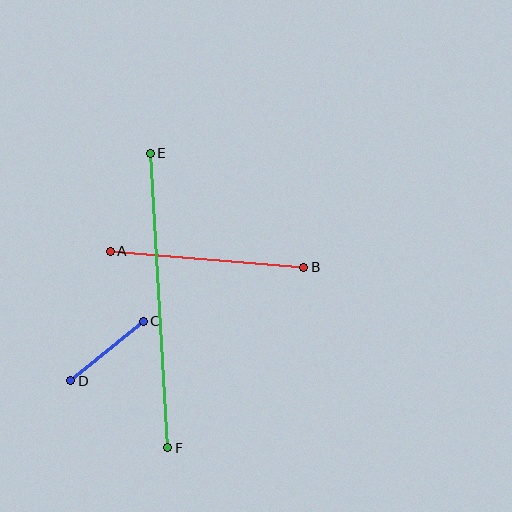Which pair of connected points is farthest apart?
Points E and F are farthest apart.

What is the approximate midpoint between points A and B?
The midpoint is at approximately (207, 259) pixels.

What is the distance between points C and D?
The distance is approximately 94 pixels.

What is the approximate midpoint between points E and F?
The midpoint is at approximately (159, 301) pixels.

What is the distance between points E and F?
The distance is approximately 295 pixels.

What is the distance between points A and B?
The distance is approximately 195 pixels.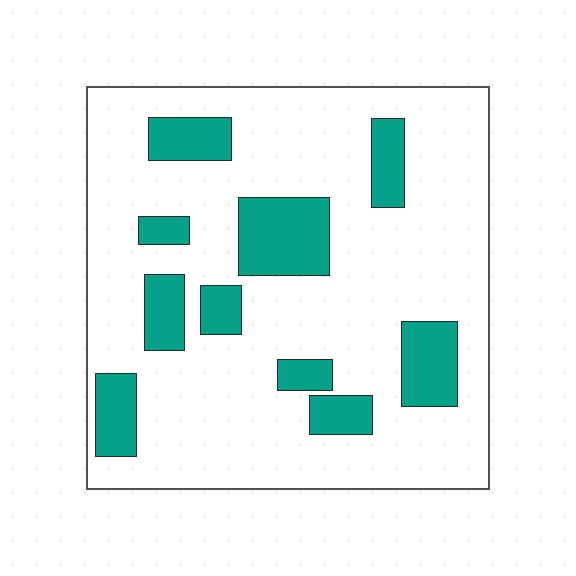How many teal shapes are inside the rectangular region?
10.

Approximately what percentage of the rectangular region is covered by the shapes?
Approximately 20%.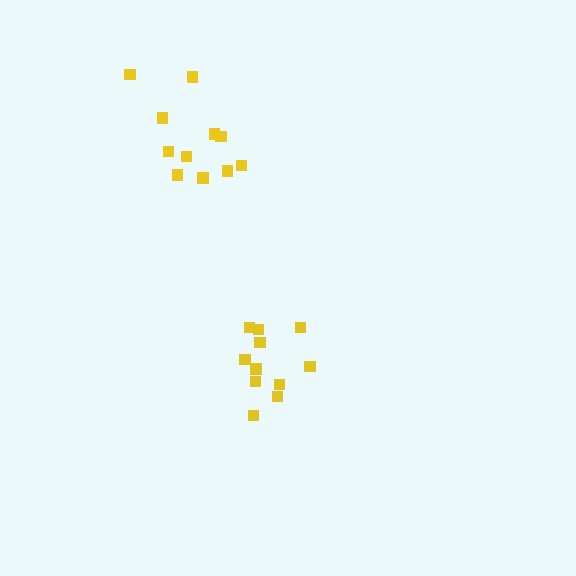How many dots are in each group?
Group 1: 11 dots, Group 2: 11 dots (22 total).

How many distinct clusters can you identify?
There are 2 distinct clusters.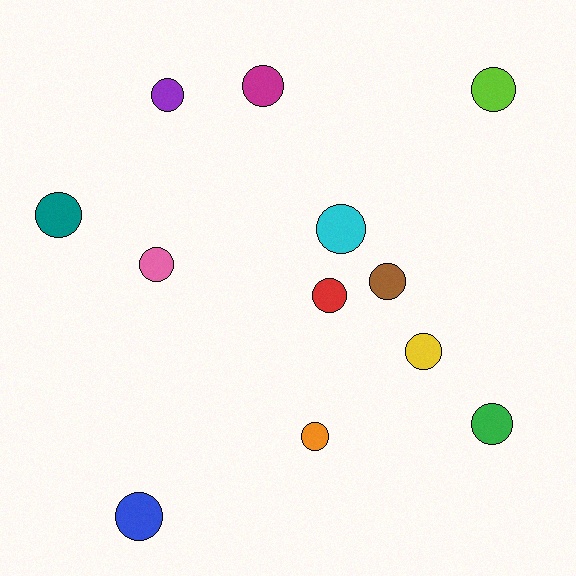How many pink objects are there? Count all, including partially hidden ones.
There is 1 pink object.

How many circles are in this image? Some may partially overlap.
There are 12 circles.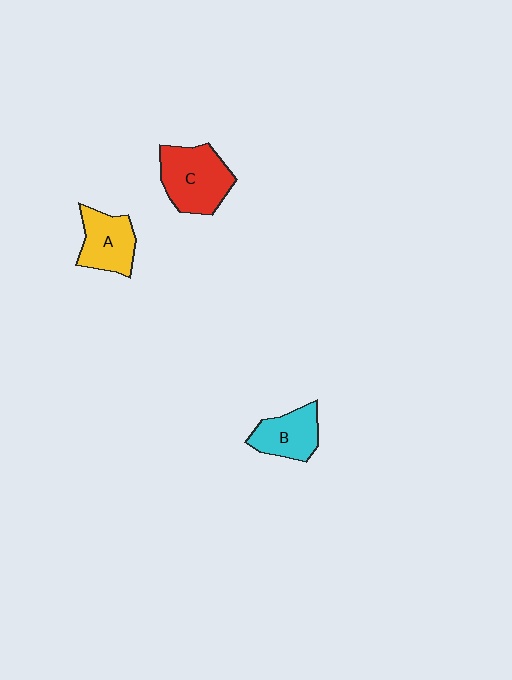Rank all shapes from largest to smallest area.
From largest to smallest: C (red), A (yellow), B (cyan).